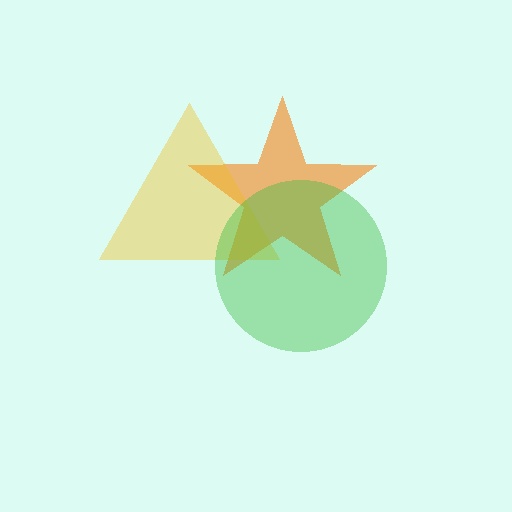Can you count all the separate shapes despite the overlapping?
Yes, there are 3 separate shapes.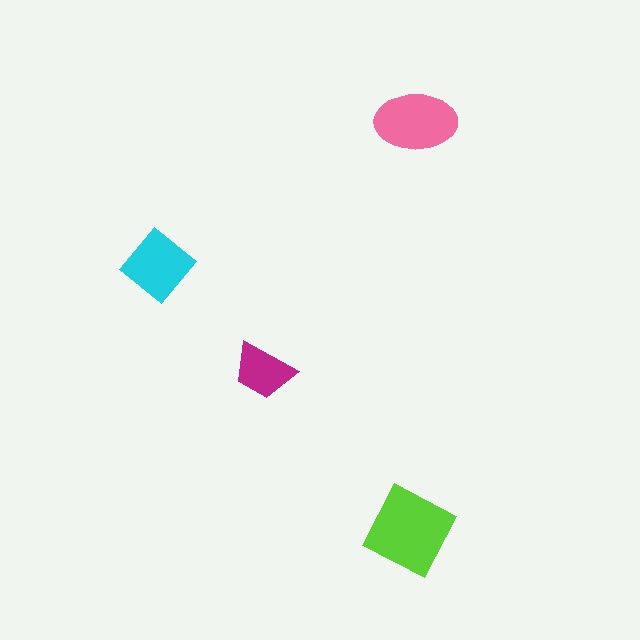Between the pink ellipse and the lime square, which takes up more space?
The lime square.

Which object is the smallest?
The magenta trapezoid.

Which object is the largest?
The lime square.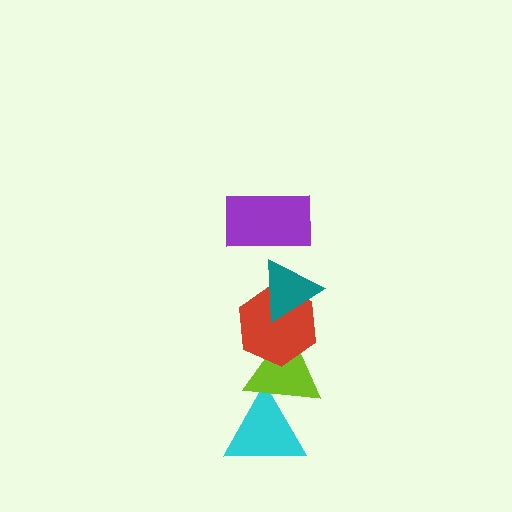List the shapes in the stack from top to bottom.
From top to bottom: the purple rectangle, the teal triangle, the red hexagon, the lime triangle, the cyan triangle.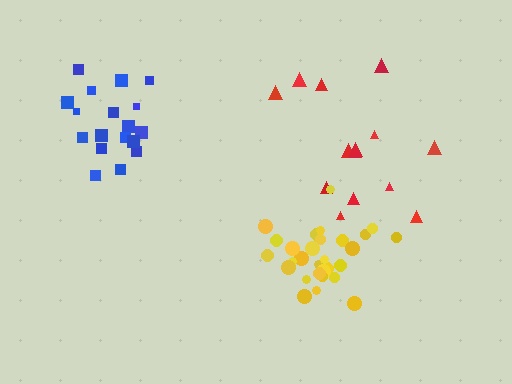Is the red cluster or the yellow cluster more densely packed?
Yellow.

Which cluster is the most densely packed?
Yellow.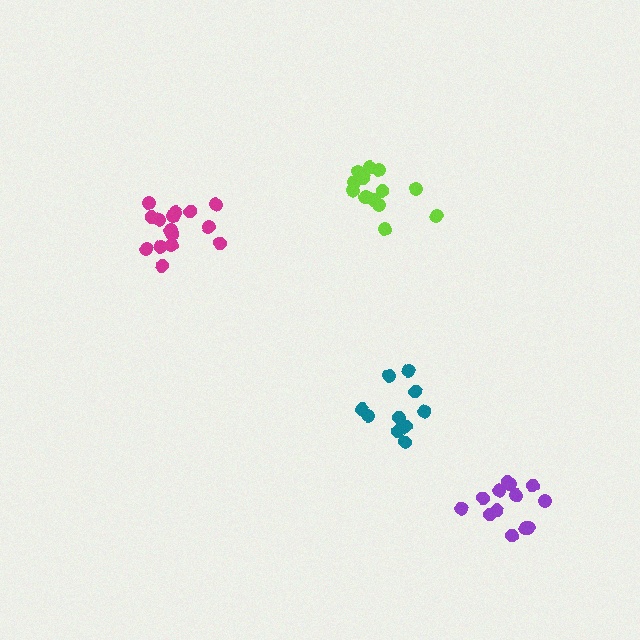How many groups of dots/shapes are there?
There are 4 groups.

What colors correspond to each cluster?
The clusters are colored: lime, teal, magenta, purple.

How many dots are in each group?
Group 1: 14 dots, Group 2: 11 dots, Group 3: 16 dots, Group 4: 13 dots (54 total).